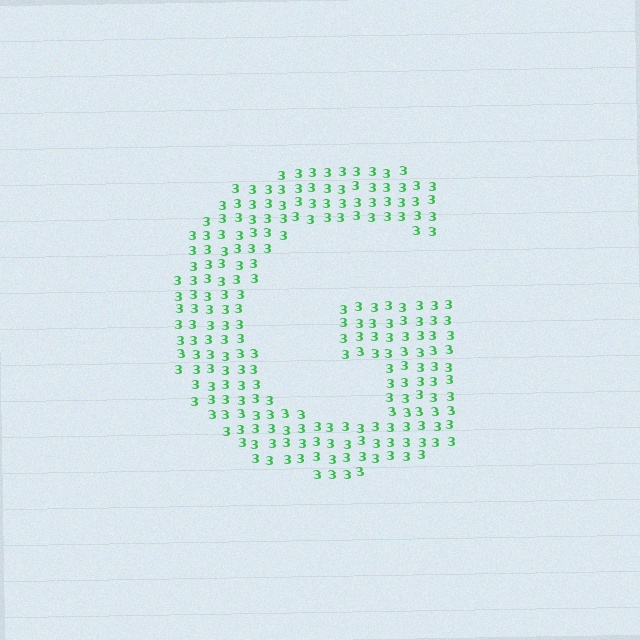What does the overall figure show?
The overall figure shows the letter G.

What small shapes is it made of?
It is made of small digit 3's.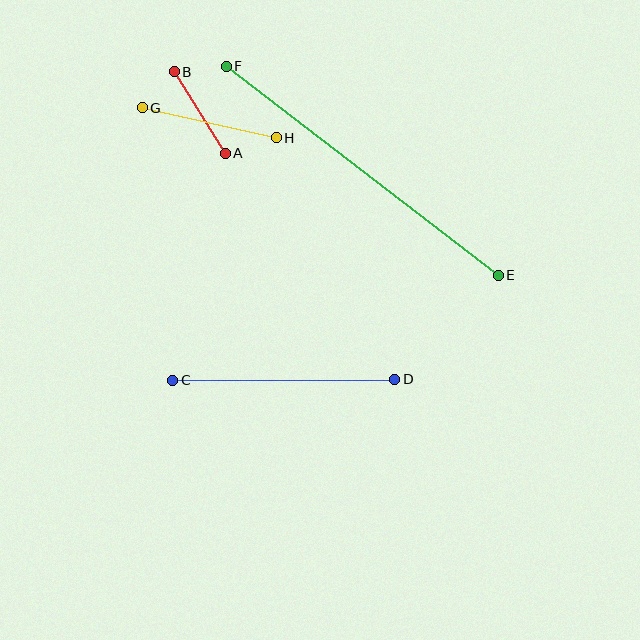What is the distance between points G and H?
The distance is approximately 137 pixels.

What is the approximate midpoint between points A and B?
The midpoint is at approximately (200, 113) pixels.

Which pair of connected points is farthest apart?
Points E and F are farthest apart.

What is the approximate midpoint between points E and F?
The midpoint is at approximately (362, 171) pixels.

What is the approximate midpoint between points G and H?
The midpoint is at approximately (209, 123) pixels.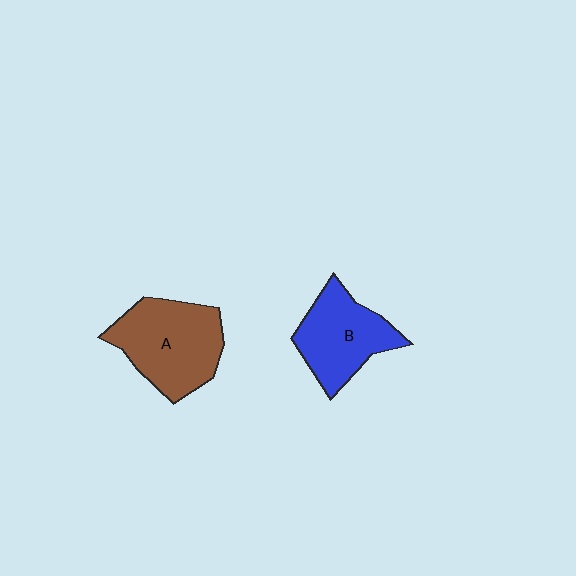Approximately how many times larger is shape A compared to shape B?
Approximately 1.2 times.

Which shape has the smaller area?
Shape B (blue).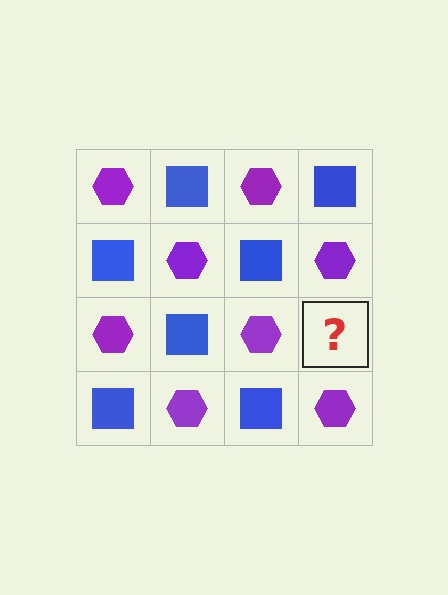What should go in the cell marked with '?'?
The missing cell should contain a blue square.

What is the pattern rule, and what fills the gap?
The rule is that it alternates purple hexagon and blue square in a checkerboard pattern. The gap should be filled with a blue square.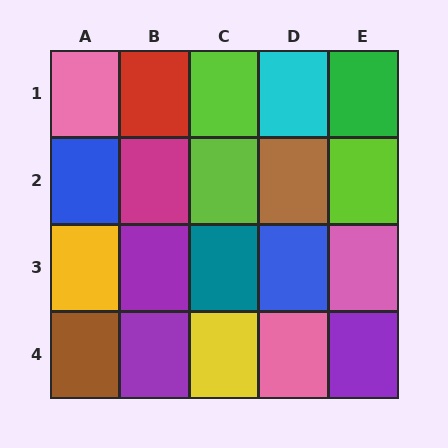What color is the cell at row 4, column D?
Pink.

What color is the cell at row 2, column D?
Brown.